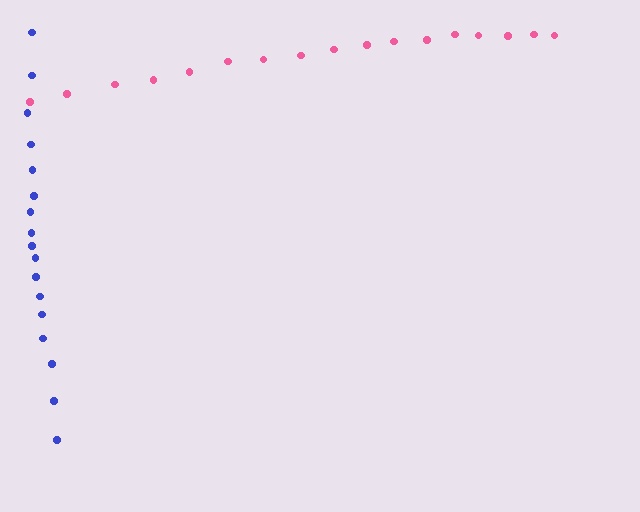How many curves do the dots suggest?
There are 2 distinct paths.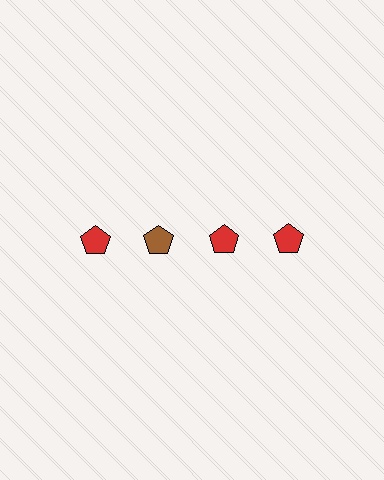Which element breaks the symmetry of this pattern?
The brown pentagon in the top row, second from left column breaks the symmetry. All other shapes are red pentagons.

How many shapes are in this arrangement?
There are 4 shapes arranged in a grid pattern.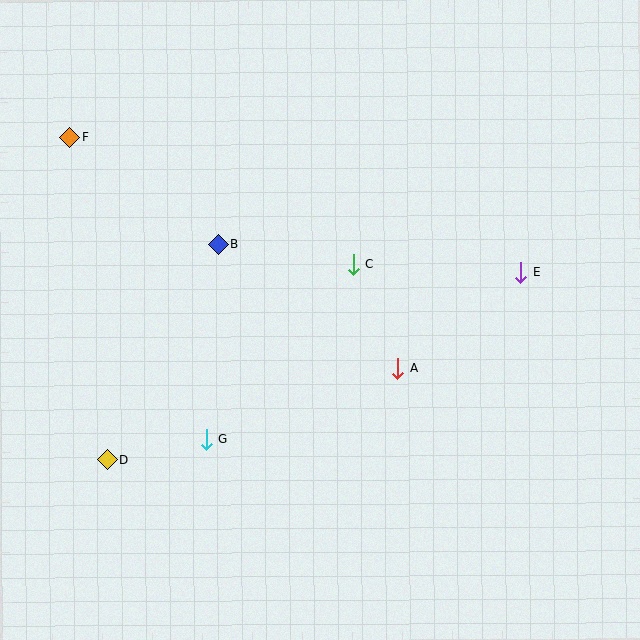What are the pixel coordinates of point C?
Point C is at (353, 264).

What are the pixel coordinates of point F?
Point F is at (69, 138).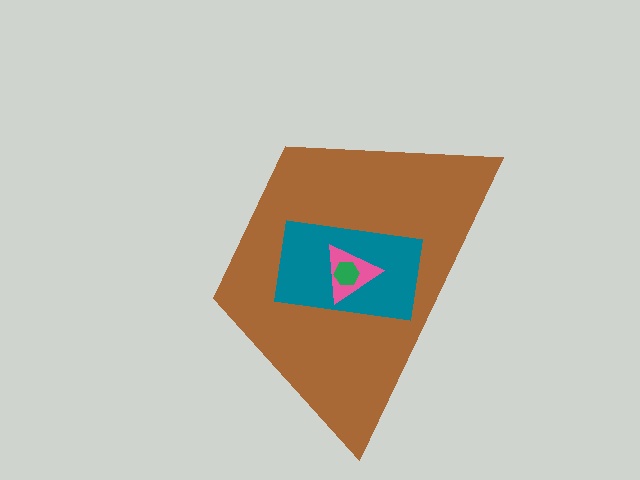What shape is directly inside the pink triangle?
The green hexagon.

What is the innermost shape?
The green hexagon.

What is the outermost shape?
The brown trapezoid.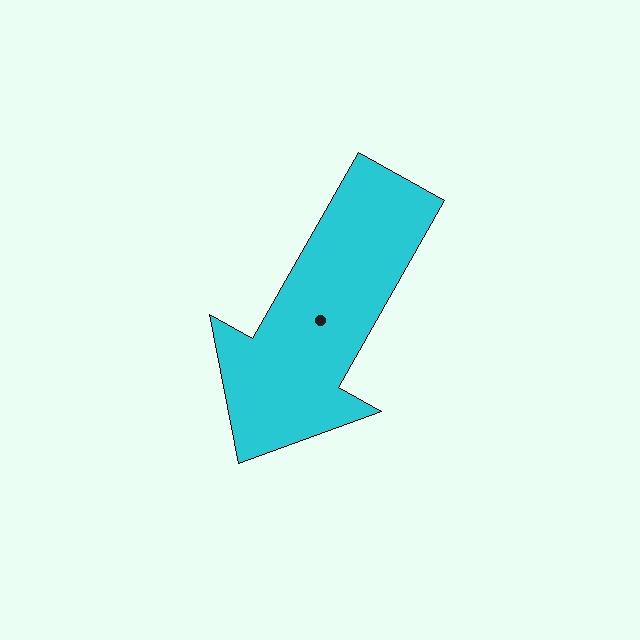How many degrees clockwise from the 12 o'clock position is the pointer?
Approximately 210 degrees.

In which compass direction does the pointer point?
Southwest.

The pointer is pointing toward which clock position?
Roughly 7 o'clock.